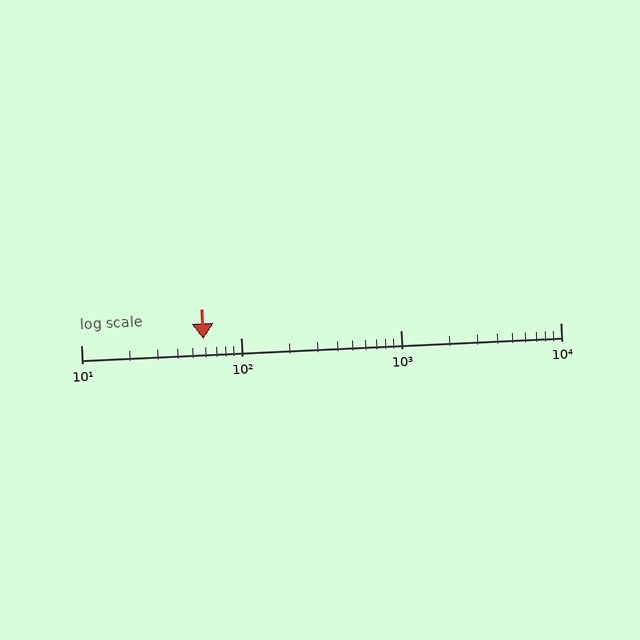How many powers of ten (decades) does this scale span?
The scale spans 3 decades, from 10 to 10000.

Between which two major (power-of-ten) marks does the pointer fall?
The pointer is between 10 and 100.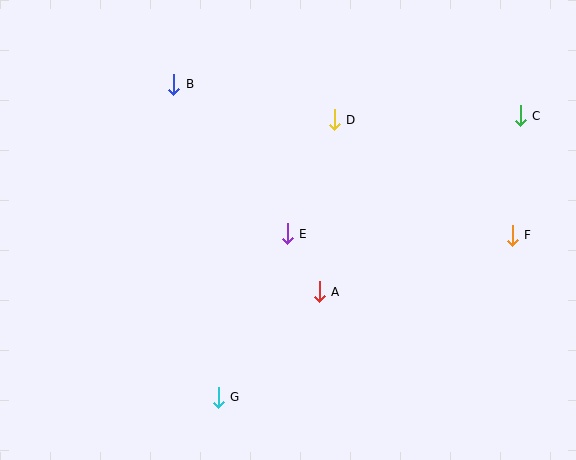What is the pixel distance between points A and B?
The distance between A and B is 253 pixels.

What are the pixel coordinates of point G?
Point G is at (218, 397).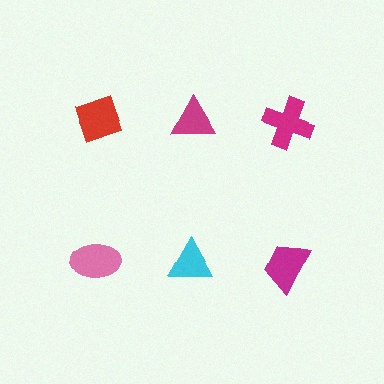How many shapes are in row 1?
3 shapes.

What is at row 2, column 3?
A magenta trapezoid.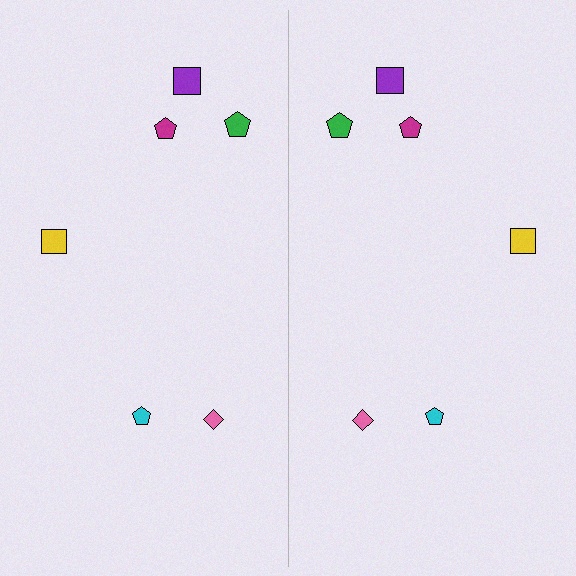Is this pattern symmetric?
Yes, this pattern has bilateral (reflection) symmetry.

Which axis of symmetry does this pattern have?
The pattern has a vertical axis of symmetry running through the center of the image.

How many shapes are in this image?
There are 12 shapes in this image.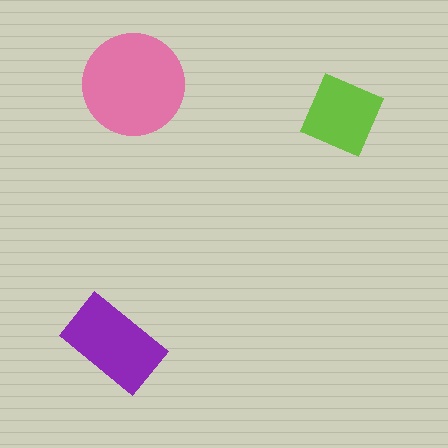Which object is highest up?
The pink circle is topmost.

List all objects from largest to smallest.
The pink circle, the purple rectangle, the lime diamond.